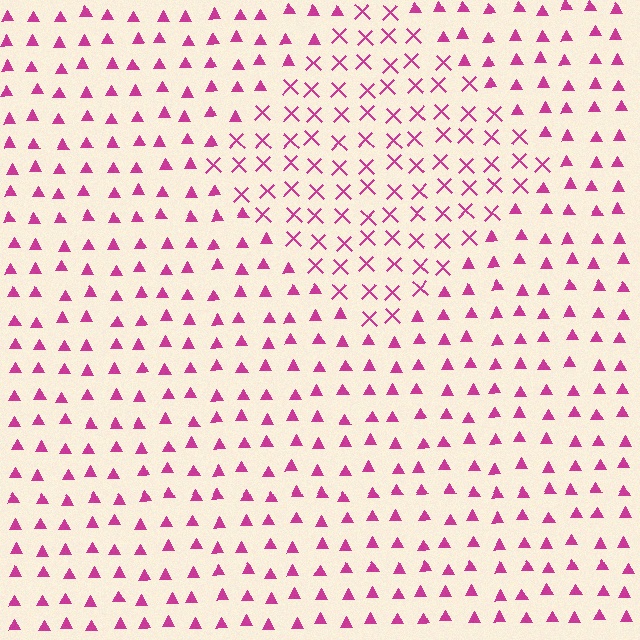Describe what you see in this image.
The image is filled with small magenta elements arranged in a uniform grid. A diamond-shaped region contains X marks, while the surrounding area contains triangles. The boundary is defined purely by the change in element shape.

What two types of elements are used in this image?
The image uses X marks inside the diamond region and triangles outside it.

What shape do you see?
I see a diamond.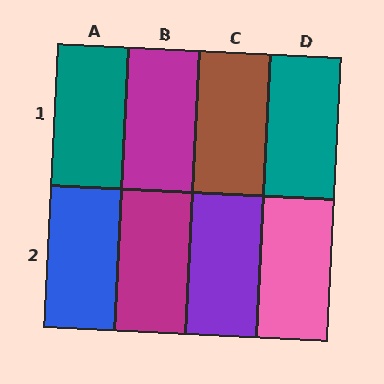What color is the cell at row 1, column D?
Teal.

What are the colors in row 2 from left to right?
Blue, magenta, purple, pink.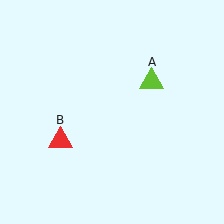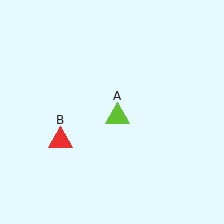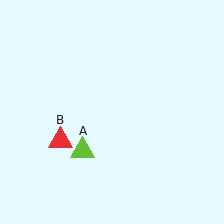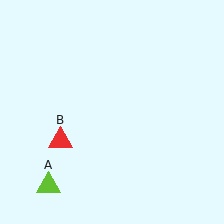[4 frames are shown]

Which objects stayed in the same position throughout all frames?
Red triangle (object B) remained stationary.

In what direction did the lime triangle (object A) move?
The lime triangle (object A) moved down and to the left.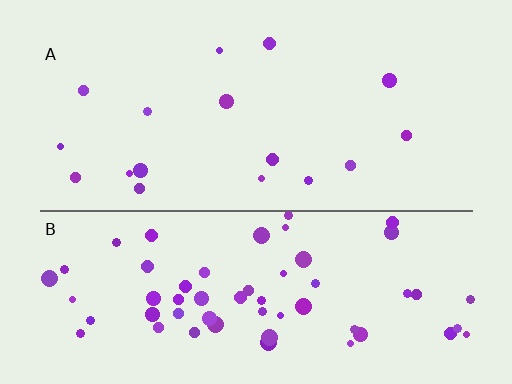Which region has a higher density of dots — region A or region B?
B (the bottom).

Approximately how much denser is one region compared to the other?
Approximately 3.5× — region B over region A.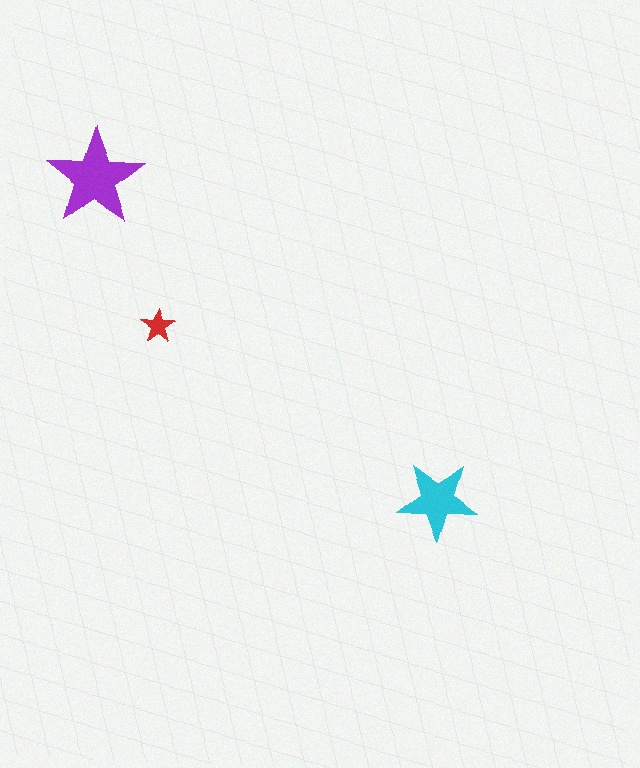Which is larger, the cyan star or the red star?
The cyan one.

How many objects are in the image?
There are 3 objects in the image.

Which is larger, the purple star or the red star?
The purple one.